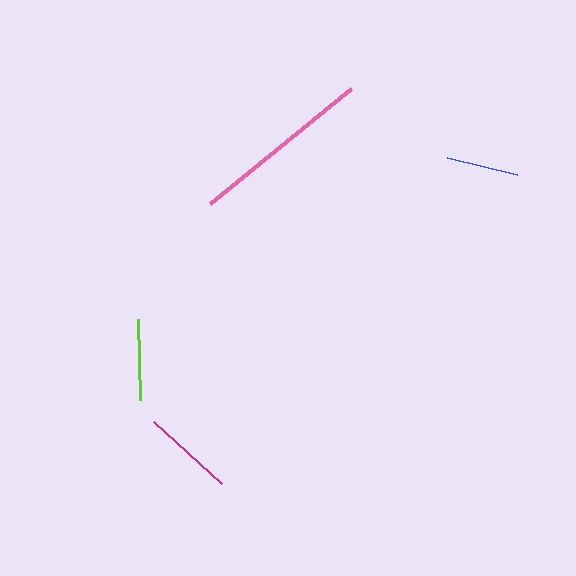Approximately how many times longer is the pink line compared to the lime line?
The pink line is approximately 2.2 times the length of the lime line.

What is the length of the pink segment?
The pink segment is approximately 182 pixels long.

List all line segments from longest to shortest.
From longest to shortest: pink, magenta, lime, blue.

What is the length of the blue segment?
The blue segment is approximately 71 pixels long.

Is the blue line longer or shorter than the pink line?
The pink line is longer than the blue line.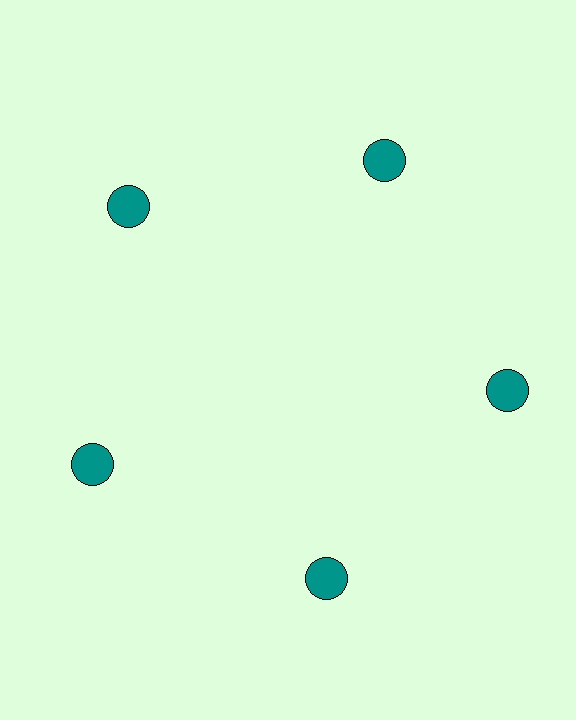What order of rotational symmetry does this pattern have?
This pattern has 5-fold rotational symmetry.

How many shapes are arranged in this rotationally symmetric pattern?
There are 5 shapes, arranged in 5 groups of 1.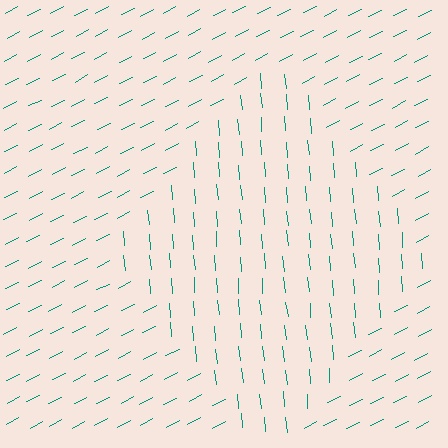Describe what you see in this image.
The image is filled with small teal line segments. A diamond region in the image has lines oriented differently from the surrounding lines, creating a visible texture boundary.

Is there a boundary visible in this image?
Yes, there is a texture boundary formed by a change in line orientation.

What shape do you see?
I see a diamond.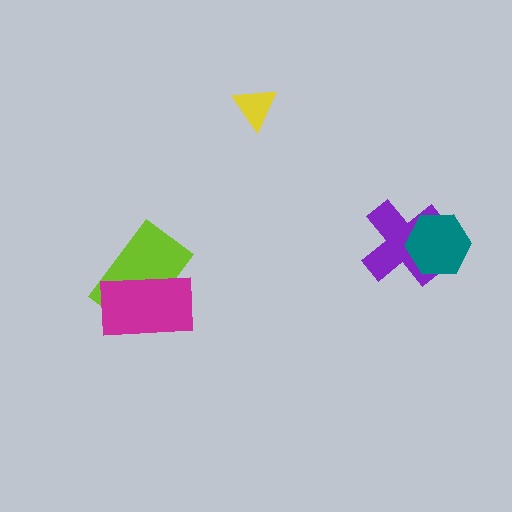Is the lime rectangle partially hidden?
Yes, it is partially covered by another shape.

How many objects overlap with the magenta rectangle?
1 object overlaps with the magenta rectangle.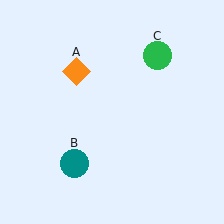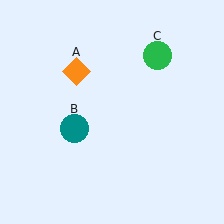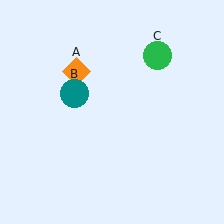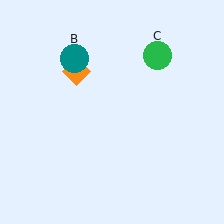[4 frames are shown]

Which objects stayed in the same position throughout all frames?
Orange diamond (object A) and green circle (object C) remained stationary.